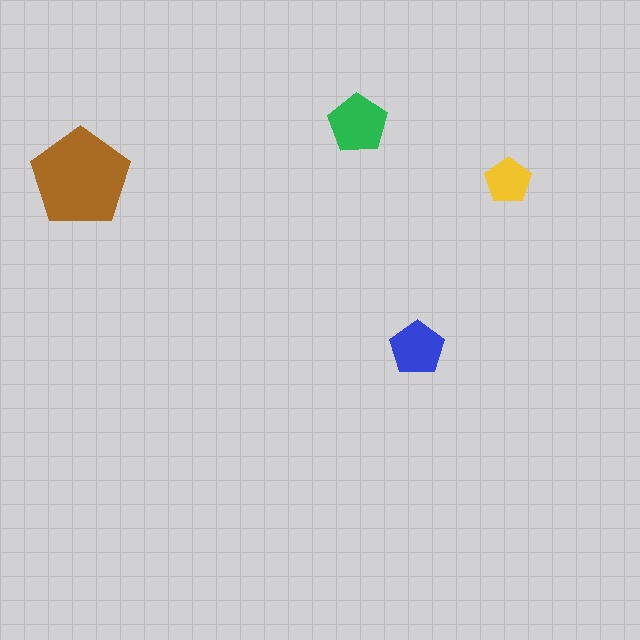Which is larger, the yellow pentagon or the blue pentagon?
The blue one.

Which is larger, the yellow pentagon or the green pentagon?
The green one.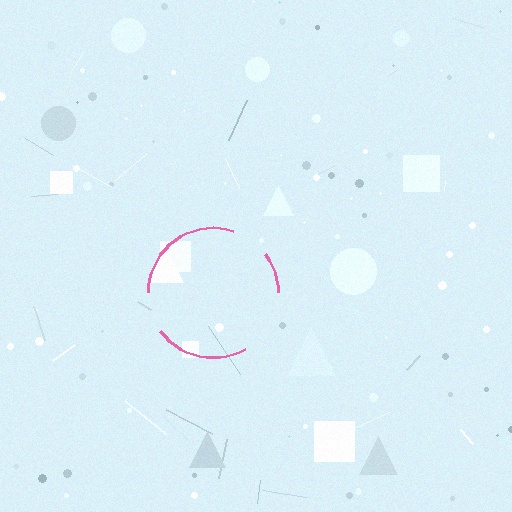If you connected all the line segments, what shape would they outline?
They would outline a circle.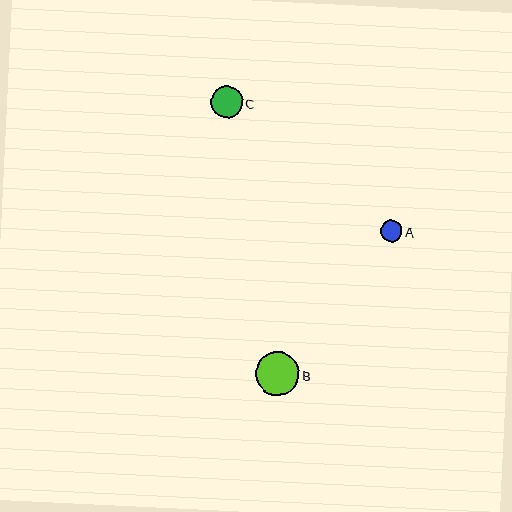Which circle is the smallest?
Circle A is the smallest with a size of approximately 22 pixels.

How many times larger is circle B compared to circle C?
Circle B is approximately 1.4 times the size of circle C.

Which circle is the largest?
Circle B is the largest with a size of approximately 44 pixels.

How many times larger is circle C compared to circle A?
Circle C is approximately 1.4 times the size of circle A.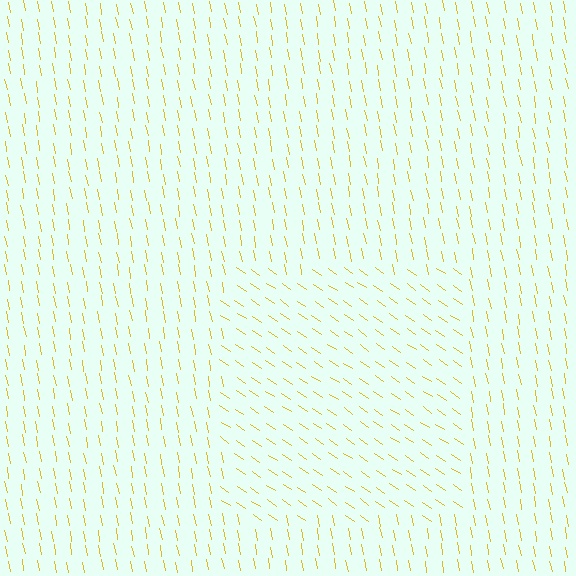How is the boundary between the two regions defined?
The boundary is defined purely by a change in line orientation (approximately 45 degrees difference). All lines are the same color and thickness.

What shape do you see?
I see a rectangle.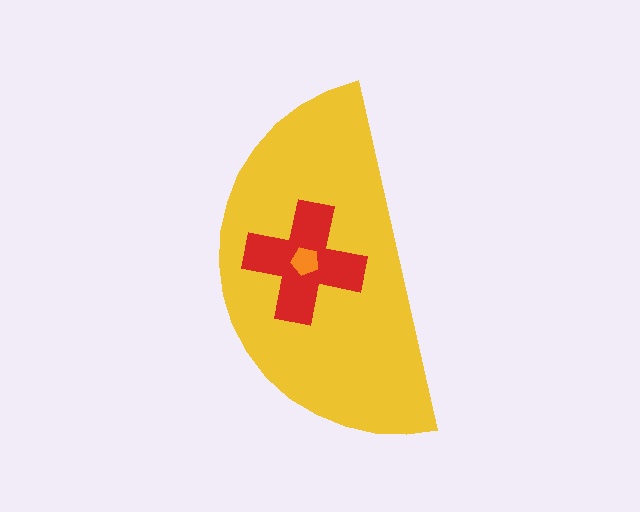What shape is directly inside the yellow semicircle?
The red cross.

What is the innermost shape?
The orange pentagon.